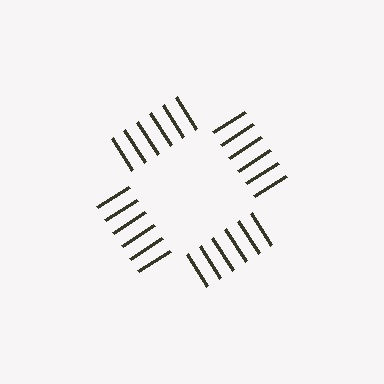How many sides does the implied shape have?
4 sides — the line-ends trace a square.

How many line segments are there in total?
24 — 6 along each of the 4 edges.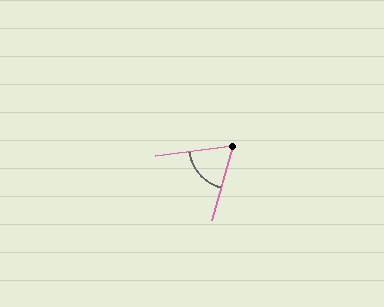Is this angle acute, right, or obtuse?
It is acute.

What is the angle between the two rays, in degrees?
Approximately 67 degrees.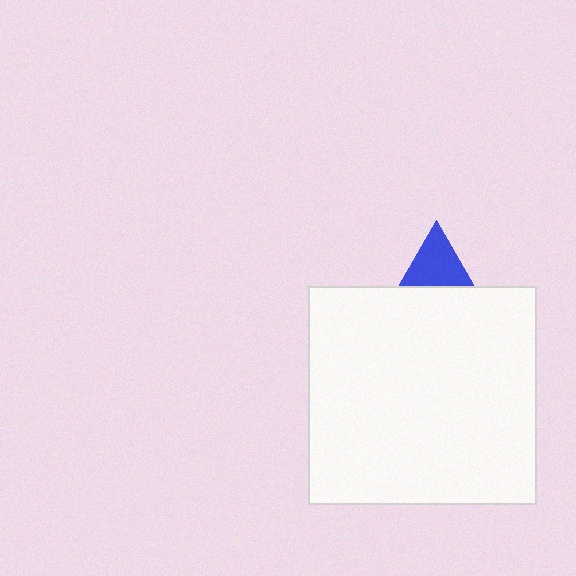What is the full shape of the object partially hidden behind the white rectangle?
The partially hidden object is a blue triangle.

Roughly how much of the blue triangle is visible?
A small part of it is visible (roughly 44%).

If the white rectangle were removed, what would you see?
You would see the complete blue triangle.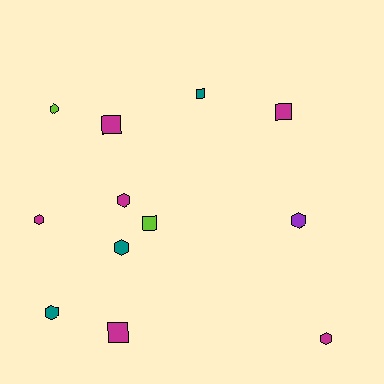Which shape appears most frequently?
Hexagon, with 7 objects.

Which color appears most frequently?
Magenta, with 6 objects.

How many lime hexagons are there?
There is 1 lime hexagon.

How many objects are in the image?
There are 12 objects.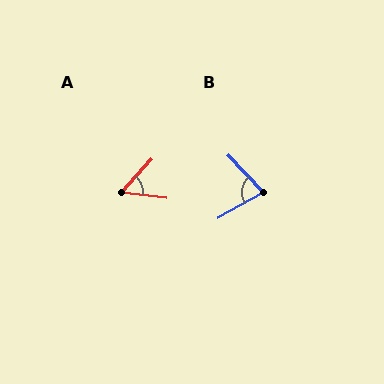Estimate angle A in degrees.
Approximately 55 degrees.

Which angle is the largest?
B, at approximately 76 degrees.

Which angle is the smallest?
A, at approximately 55 degrees.